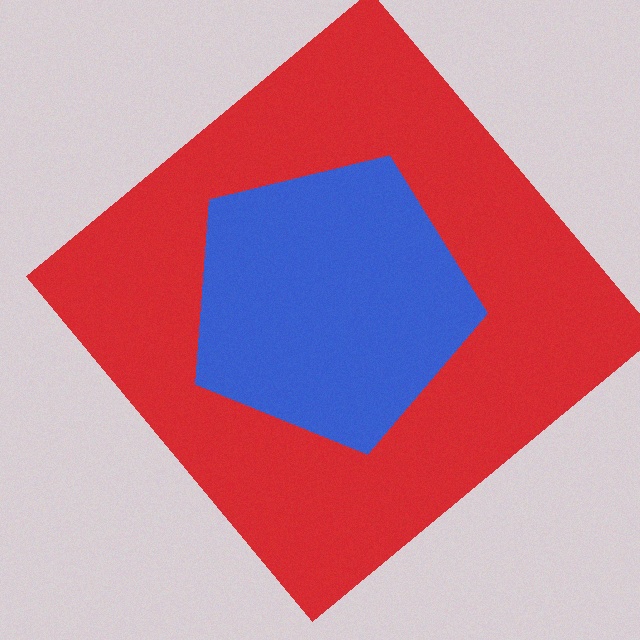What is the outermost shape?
The red diamond.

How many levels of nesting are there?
2.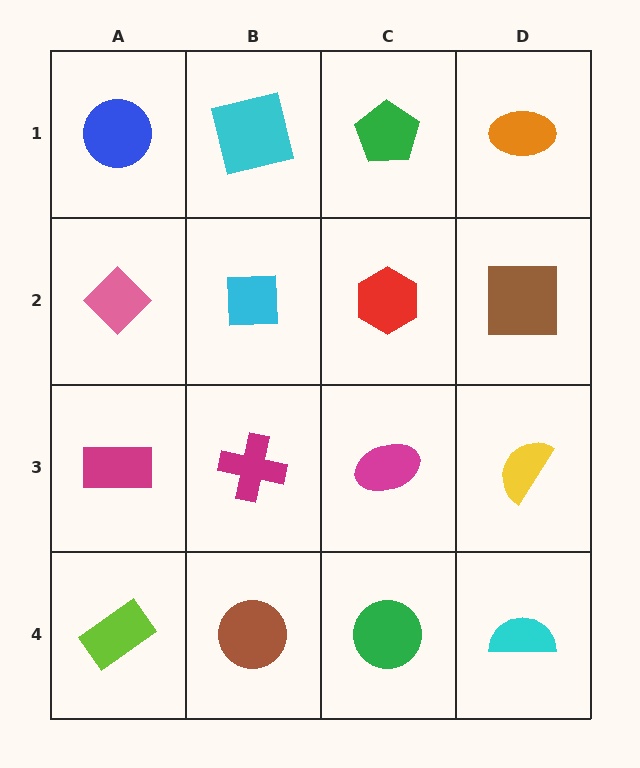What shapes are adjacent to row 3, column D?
A brown square (row 2, column D), a cyan semicircle (row 4, column D), a magenta ellipse (row 3, column C).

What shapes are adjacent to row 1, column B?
A cyan square (row 2, column B), a blue circle (row 1, column A), a green pentagon (row 1, column C).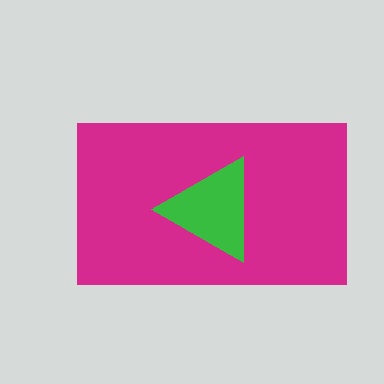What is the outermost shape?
The magenta rectangle.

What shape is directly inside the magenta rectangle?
The green triangle.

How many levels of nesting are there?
2.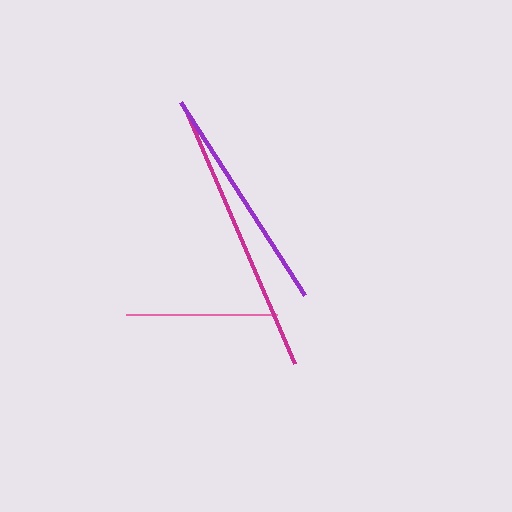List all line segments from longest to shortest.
From longest to shortest: magenta, purple, pink.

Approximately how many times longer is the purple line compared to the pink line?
The purple line is approximately 1.5 times the length of the pink line.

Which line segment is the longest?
The magenta line is the longest at approximately 279 pixels.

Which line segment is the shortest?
The pink line is the shortest at approximately 151 pixels.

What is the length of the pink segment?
The pink segment is approximately 151 pixels long.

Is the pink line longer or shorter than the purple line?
The purple line is longer than the pink line.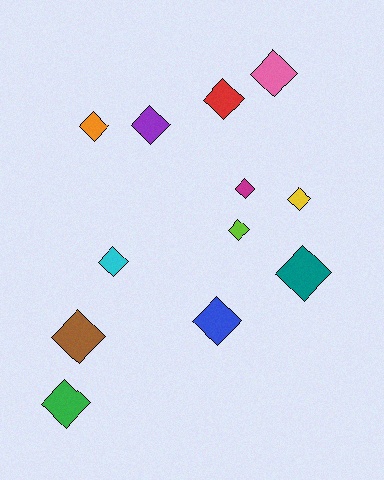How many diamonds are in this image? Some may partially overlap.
There are 12 diamonds.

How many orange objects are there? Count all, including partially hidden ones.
There is 1 orange object.